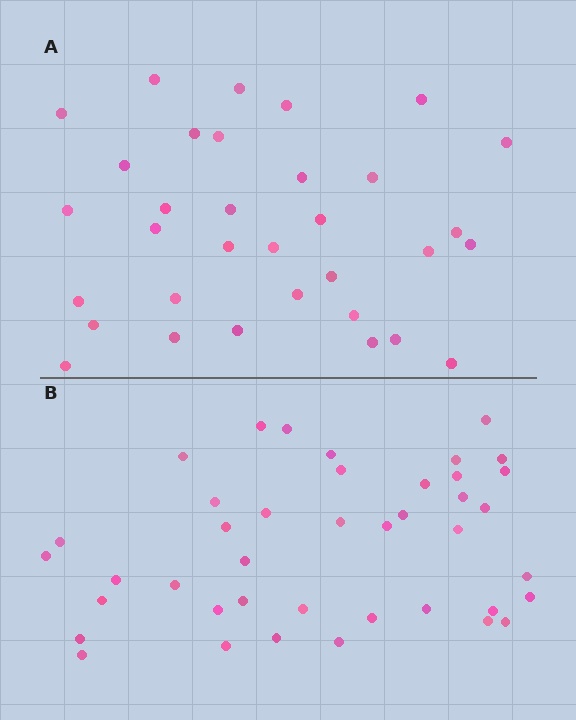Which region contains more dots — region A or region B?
Region B (the bottom region) has more dots.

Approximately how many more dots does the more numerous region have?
Region B has roughly 8 or so more dots than region A.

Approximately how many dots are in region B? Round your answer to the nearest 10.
About 40 dots. (The exact count is 41, which rounds to 40.)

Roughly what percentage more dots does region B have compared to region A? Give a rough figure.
About 25% more.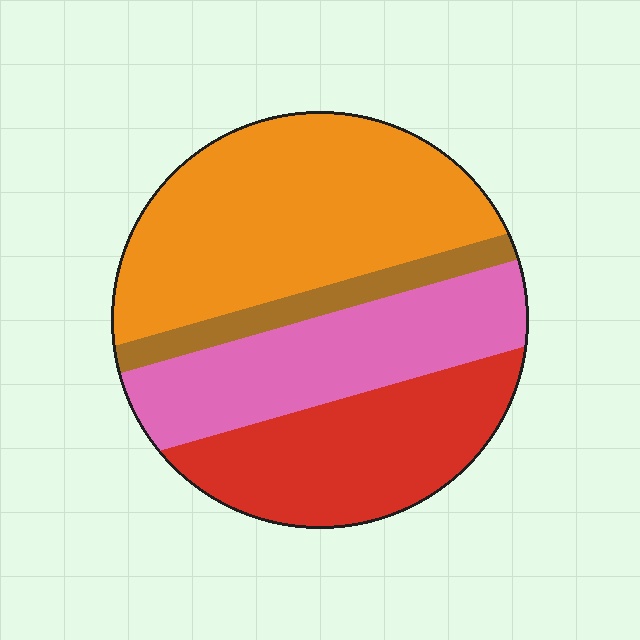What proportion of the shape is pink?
Pink covers about 25% of the shape.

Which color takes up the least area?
Brown, at roughly 10%.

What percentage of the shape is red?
Red covers 26% of the shape.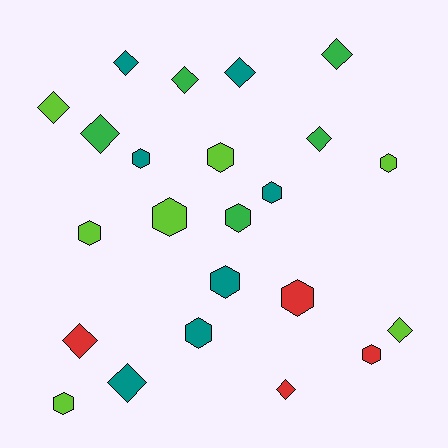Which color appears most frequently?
Lime, with 7 objects.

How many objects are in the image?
There are 23 objects.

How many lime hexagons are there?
There are 5 lime hexagons.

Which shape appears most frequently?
Hexagon, with 12 objects.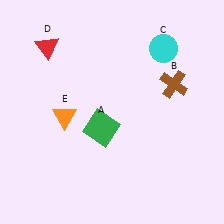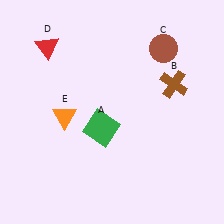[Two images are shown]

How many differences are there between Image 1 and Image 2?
There is 1 difference between the two images.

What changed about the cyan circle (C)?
In Image 1, C is cyan. In Image 2, it changed to brown.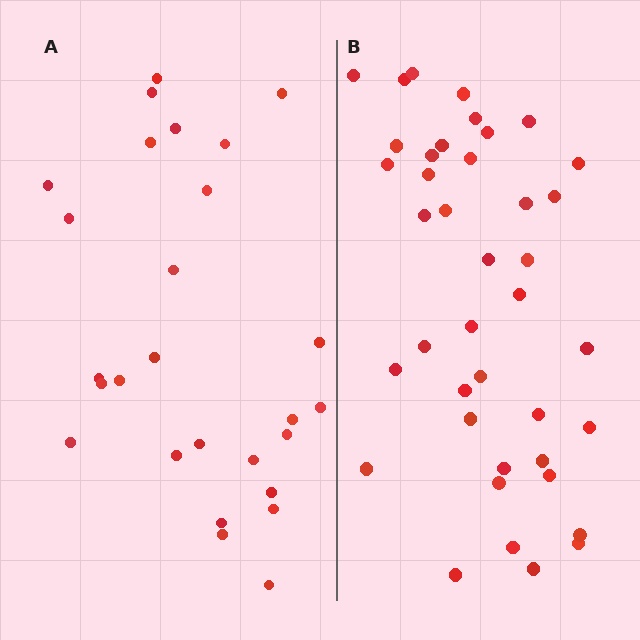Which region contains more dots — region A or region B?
Region B (the right region) has more dots.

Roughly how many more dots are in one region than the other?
Region B has approximately 15 more dots than region A.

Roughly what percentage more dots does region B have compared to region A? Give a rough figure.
About 50% more.